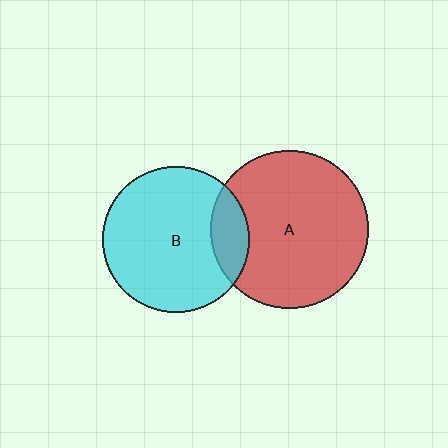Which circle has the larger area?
Circle A (red).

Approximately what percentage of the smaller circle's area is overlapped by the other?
Approximately 15%.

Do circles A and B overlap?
Yes.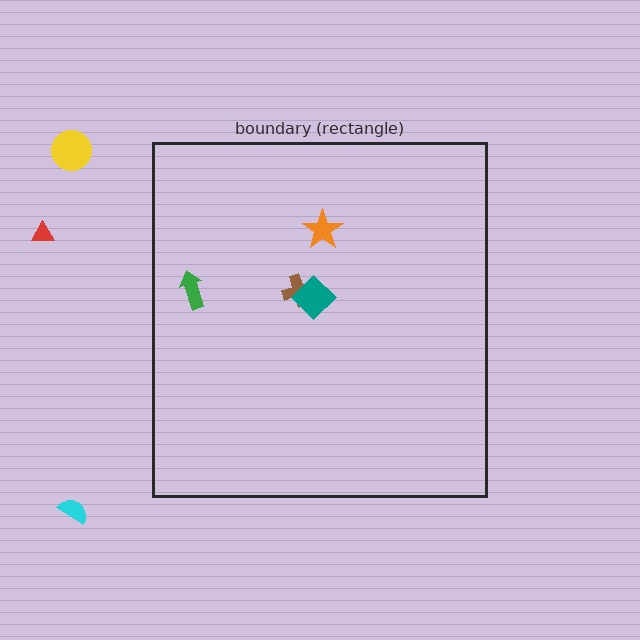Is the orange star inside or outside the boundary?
Inside.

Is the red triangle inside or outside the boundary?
Outside.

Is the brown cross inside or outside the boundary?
Inside.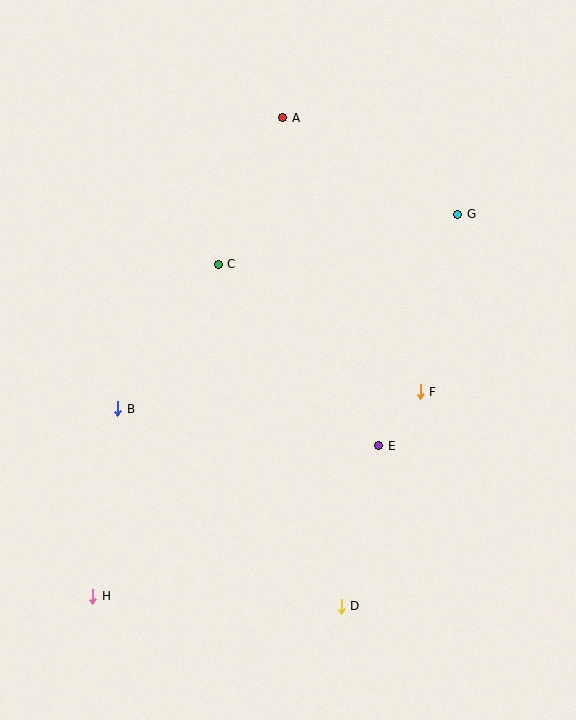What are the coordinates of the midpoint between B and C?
The midpoint between B and C is at (168, 336).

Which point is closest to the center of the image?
Point C at (218, 264) is closest to the center.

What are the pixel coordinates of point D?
Point D is at (341, 606).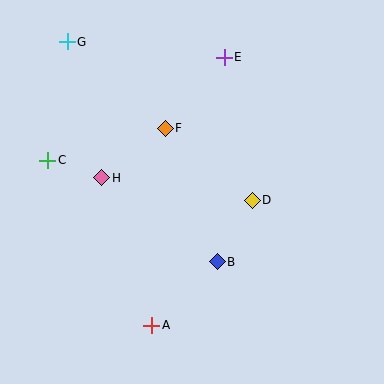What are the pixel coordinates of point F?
Point F is at (165, 128).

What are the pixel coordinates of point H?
Point H is at (102, 178).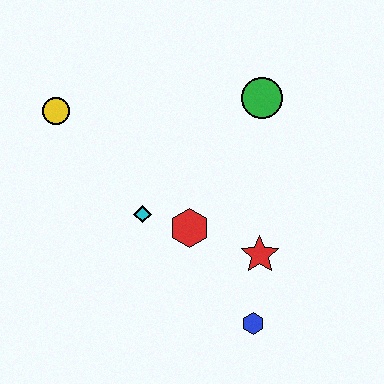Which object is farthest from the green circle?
The blue hexagon is farthest from the green circle.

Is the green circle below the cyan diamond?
No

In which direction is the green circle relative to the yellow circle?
The green circle is to the right of the yellow circle.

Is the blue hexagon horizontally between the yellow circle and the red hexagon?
No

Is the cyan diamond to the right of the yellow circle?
Yes